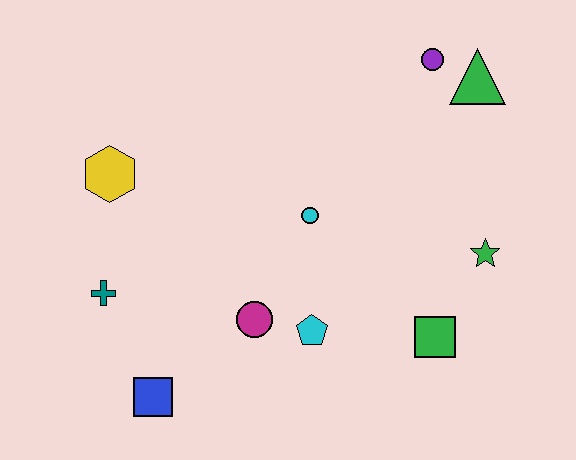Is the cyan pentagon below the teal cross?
Yes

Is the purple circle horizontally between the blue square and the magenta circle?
No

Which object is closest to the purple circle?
The green triangle is closest to the purple circle.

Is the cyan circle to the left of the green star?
Yes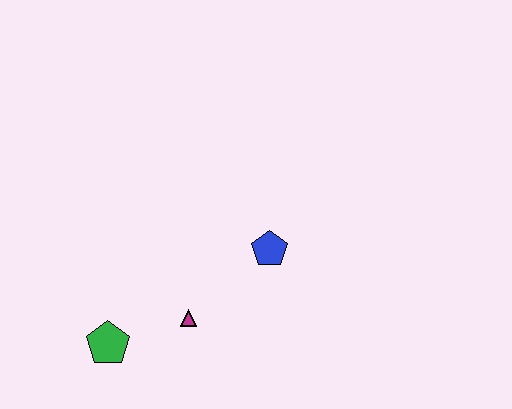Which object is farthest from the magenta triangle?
The blue pentagon is farthest from the magenta triangle.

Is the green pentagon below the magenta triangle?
Yes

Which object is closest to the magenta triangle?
The green pentagon is closest to the magenta triangle.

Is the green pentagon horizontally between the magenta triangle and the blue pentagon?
No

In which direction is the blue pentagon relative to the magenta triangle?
The blue pentagon is to the right of the magenta triangle.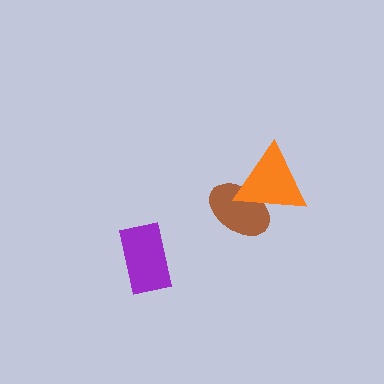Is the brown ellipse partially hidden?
Yes, it is partially covered by another shape.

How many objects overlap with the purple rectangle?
0 objects overlap with the purple rectangle.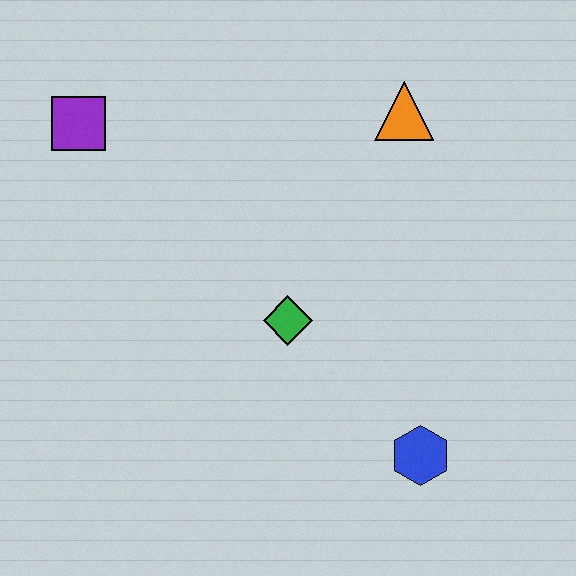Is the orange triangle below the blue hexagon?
No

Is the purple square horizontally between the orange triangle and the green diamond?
No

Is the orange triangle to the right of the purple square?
Yes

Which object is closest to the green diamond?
The blue hexagon is closest to the green diamond.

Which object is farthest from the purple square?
The blue hexagon is farthest from the purple square.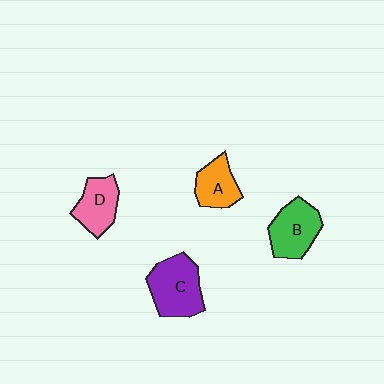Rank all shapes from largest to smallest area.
From largest to smallest: C (purple), B (green), D (pink), A (orange).